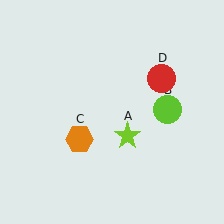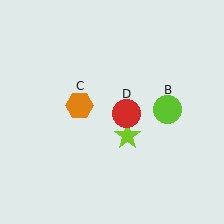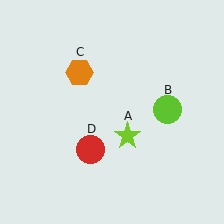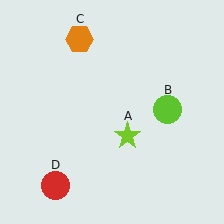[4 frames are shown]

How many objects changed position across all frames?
2 objects changed position: orange hexagon (object C), red circle (object D).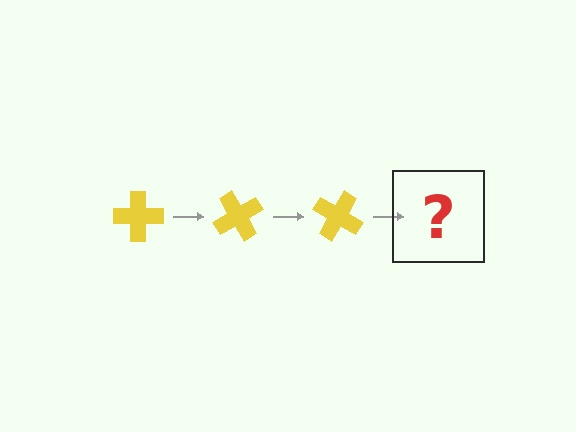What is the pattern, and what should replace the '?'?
The pattern is that the cross rotates 60 degrees each step. The '?' should be a yellow cross rotated 180 degrees.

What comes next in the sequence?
The next element should be a yellow cross rotated 180 degrees.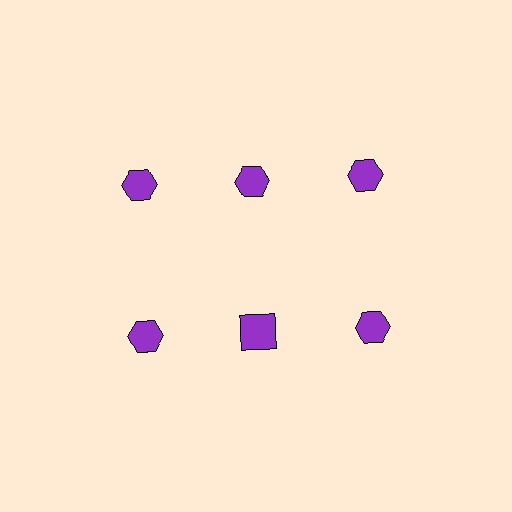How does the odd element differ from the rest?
It has a different shape: square instead of hexagon.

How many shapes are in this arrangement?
There are 6 shapes arranged in a grid pattern.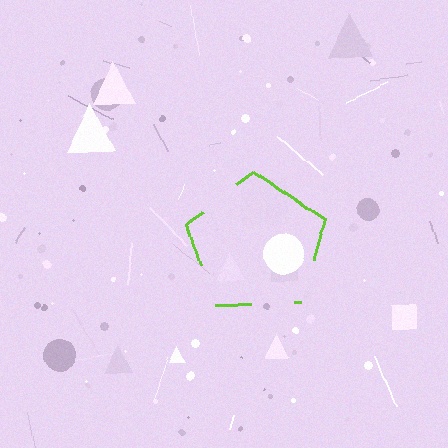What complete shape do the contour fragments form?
The contour fragments form a pentagon.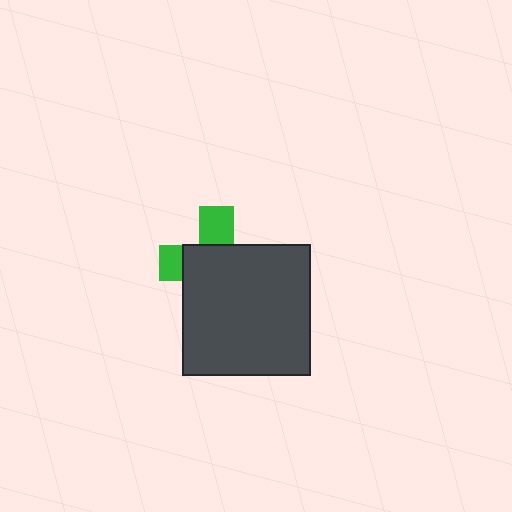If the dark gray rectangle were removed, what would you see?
You would see the complete green cross.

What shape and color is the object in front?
The object in front is a dark gray rectangle.